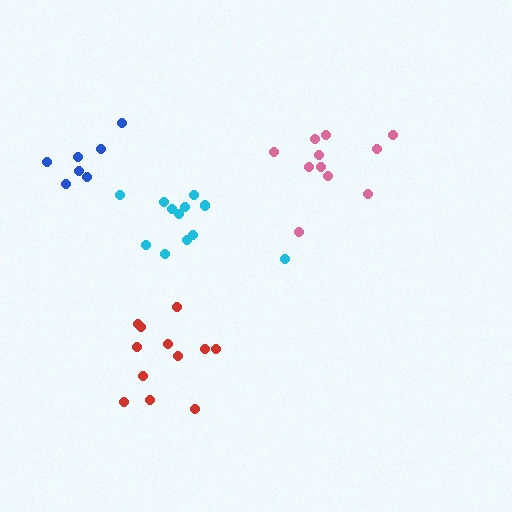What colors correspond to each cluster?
The clusters are colored: red, pink, cyan, blue.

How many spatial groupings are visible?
There are 4 spatial groupings.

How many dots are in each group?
Group 1: 12 dots, Group 2: 11 dots, Group 3: 12 dots, Group 4: 7 dots (42 total).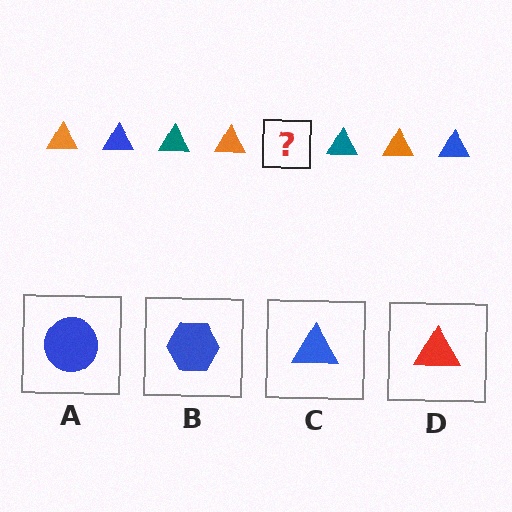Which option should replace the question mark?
Option C.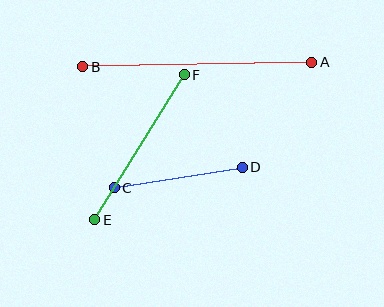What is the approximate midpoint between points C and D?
The midpoint is at approximately (178, 178) pixels.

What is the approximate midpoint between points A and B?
The midpoint is at approximately (197, 64) pixels.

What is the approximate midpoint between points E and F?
The midpoint is at approximately (140, 147) pixels.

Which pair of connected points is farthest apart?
Points A and B are farthest apart.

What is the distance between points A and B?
The distance is approximately 229 pixels.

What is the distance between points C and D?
The distance is approximately 130 pixels.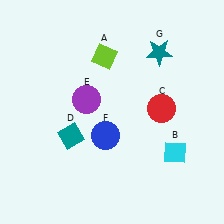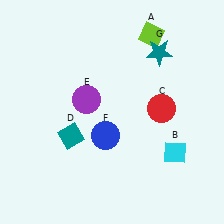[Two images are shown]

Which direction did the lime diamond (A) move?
The lime diamond (A) moved right.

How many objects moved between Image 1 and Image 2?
1 object moved between the two images.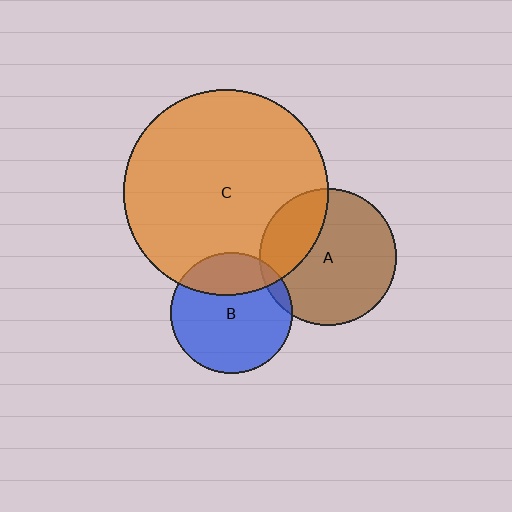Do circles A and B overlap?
Yes.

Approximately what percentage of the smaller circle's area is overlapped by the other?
Approximately 5%.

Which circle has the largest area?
Circle C (orange).